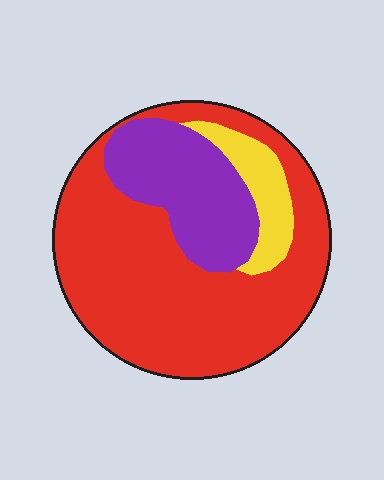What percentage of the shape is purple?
Purple takes up less than a quarter of the shape.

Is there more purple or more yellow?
Purple.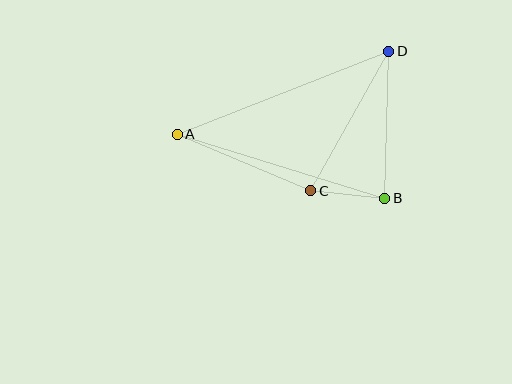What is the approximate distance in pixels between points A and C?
The distance between A and C is approximately 145 pixels.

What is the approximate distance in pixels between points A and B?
The distance between A and B is approximately 217 pixels.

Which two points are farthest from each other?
Points A and D are farthest from each other.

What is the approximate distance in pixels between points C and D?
The distance between C and D is approximately 160 pixels.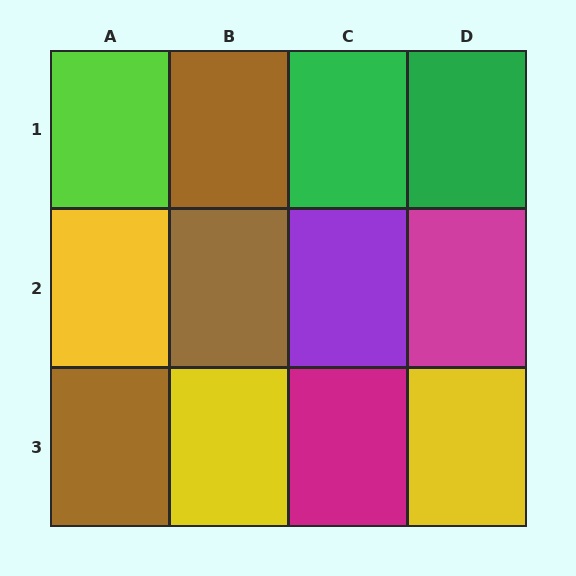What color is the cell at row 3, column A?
Brown.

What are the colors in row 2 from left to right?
Yellow, brown, purple, magenta.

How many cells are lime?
1 cell is lime.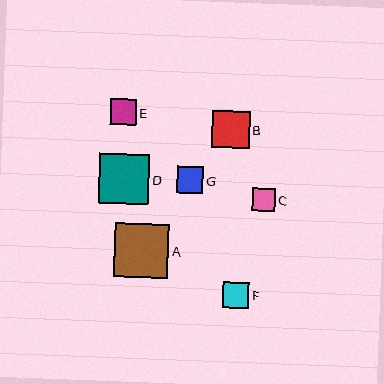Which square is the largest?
Square A is the largest with a size of approximately 54 pixels.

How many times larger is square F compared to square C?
Square F is approximately 1.2 times the size of square C.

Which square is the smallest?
Square C is the smallest with a size of approximately 23 pixels.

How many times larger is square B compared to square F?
Square B is approximately 1.4 times the size of square F.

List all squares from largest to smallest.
From largest to smallest: A, D, B, F, G, E, C.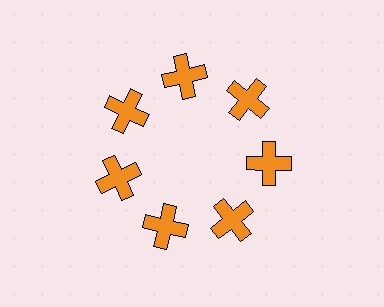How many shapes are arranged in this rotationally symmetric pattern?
There are 7 shapes, arranged in 7 groups of 1.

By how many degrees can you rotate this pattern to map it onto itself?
The pattern maps onto itself every 51 degrees of rotation.